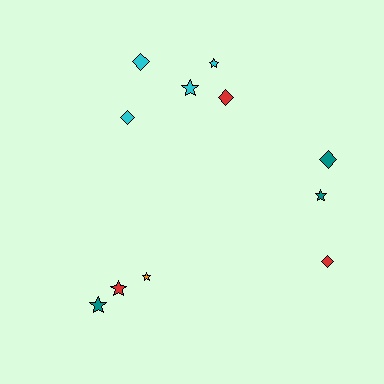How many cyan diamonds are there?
There are 2 cyan diamonds.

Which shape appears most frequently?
Star, with 6 objects.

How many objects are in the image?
There are 11 objects.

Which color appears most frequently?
Cyan, with 4 objects.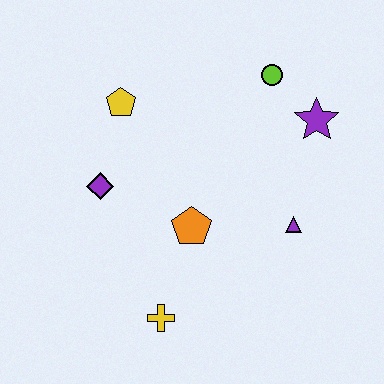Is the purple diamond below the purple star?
Yes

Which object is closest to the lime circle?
The purple star is closest to the lime circle.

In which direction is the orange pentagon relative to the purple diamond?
The orange pentagon is to the right of the purple diamond.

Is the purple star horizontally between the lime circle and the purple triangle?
No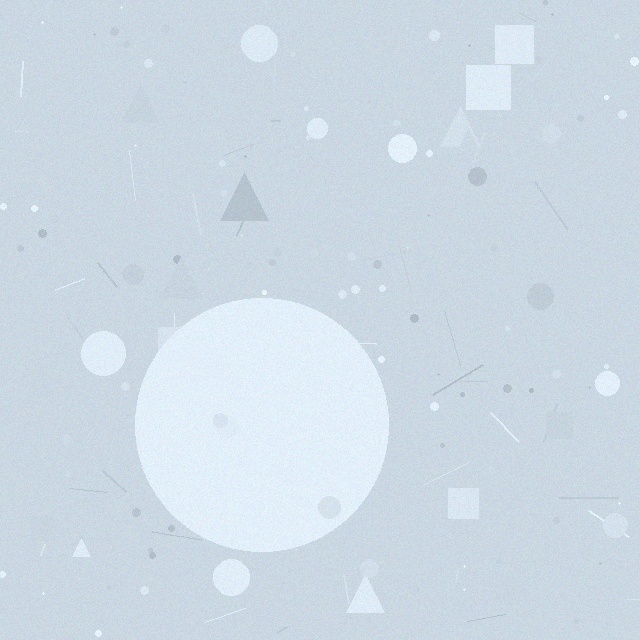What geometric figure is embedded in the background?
A circle is embedded in the background.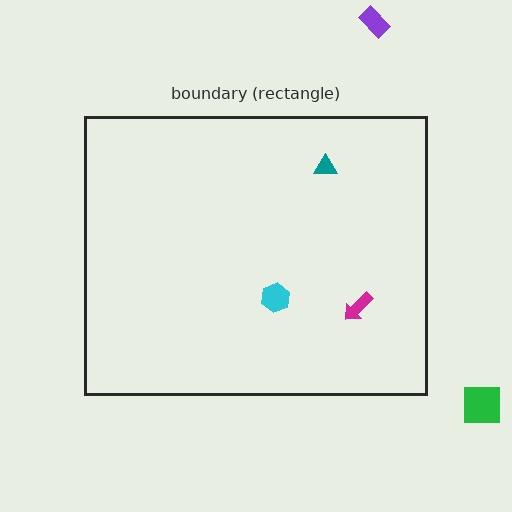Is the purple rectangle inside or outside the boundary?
Outside.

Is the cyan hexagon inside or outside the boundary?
Inside.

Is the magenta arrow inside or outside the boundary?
Inside.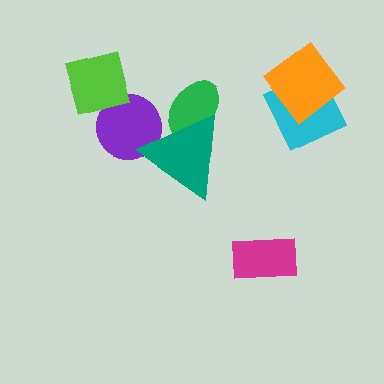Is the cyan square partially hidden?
Yes, it is partially covered by another shape.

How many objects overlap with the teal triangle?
2 objects overlap with the teal triangle.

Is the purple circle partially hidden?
Yes, it is partially covered by another shape.